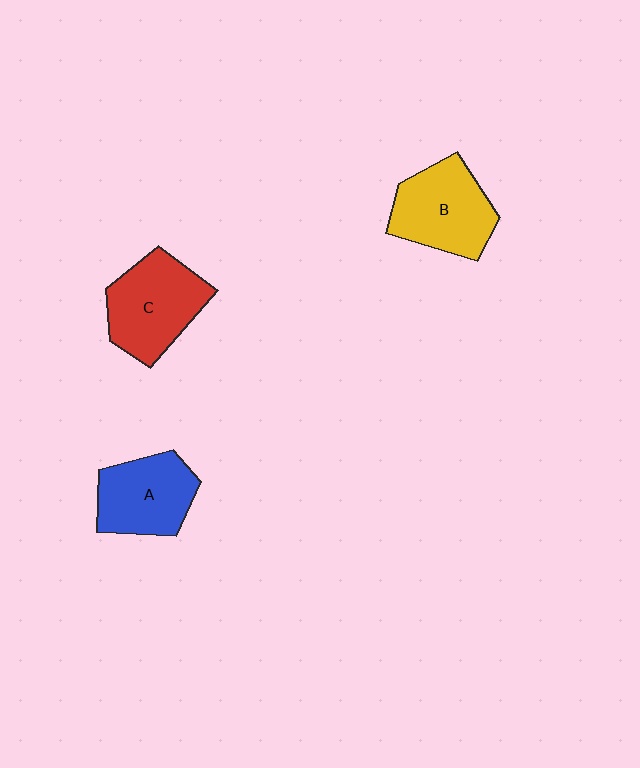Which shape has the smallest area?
Shape A (blue).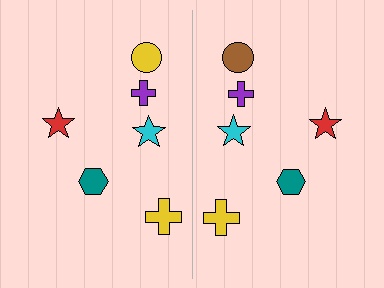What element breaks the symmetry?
The brown circle on the right side breaks the symmetry — its mirror counterpart is yellow.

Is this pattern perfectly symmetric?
No, the pattern is not perfectly symmetric. The brown circle on the right side breaks the symmetry — its mirror counterpart is yellow.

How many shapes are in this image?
There are 12 shapes in this image.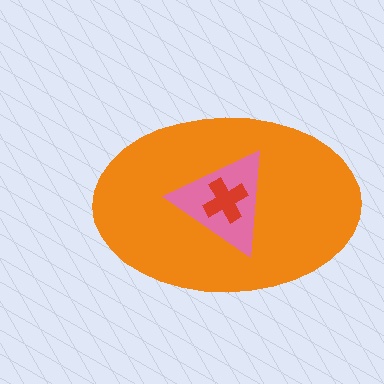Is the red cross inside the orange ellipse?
Yes.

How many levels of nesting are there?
3.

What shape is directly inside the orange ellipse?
The pink triangle.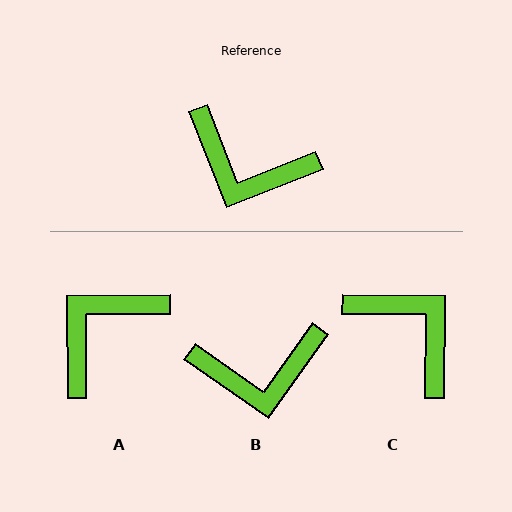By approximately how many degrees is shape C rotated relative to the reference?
Approximately 158 degrees counter-clockwise.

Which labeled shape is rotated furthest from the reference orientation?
C, about 158 degrees away.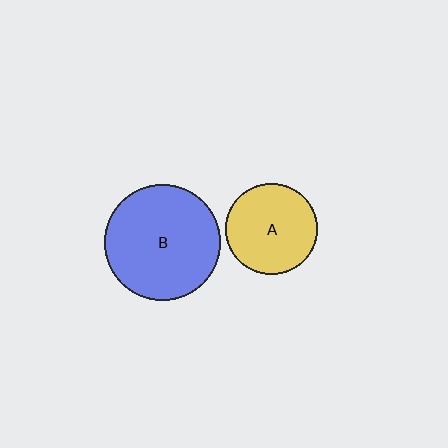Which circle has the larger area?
Circle B (blue).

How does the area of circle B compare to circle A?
Approximately 1.6 times.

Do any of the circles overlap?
No, none of the circles overlap.